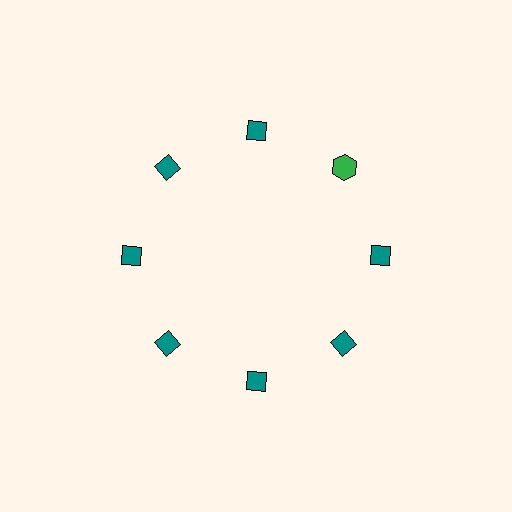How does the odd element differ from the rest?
It differs in both color (green instead of teal) and shape (hexagon instead of diamond).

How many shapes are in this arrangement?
There are 8 shapes arranged in a ring pattern.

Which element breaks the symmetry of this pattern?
The green hexagon at roughly the 2 o'clock position breaks the symmetry. All other shapes are teal diamonds.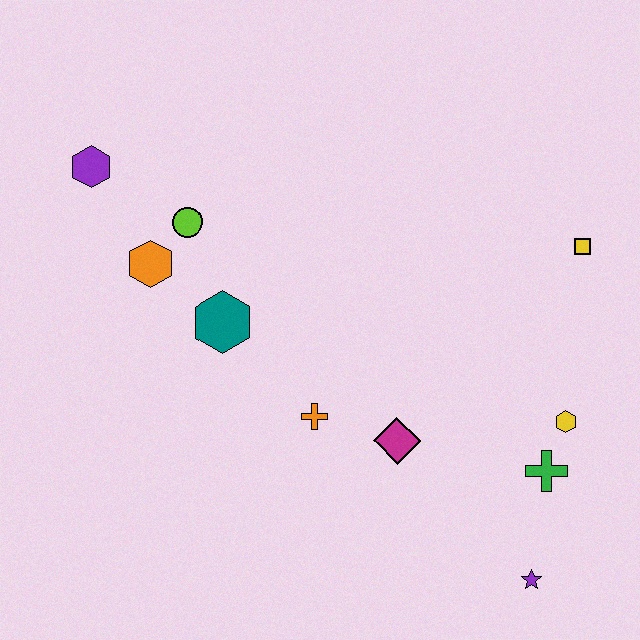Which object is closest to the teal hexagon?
The orange hexagon is closest to the teal hexagon.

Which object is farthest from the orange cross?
The purple hexagon is farthest from the orange cross.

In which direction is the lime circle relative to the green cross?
The lime circle is to the left of the green cross.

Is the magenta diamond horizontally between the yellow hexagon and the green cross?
No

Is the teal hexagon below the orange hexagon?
Yes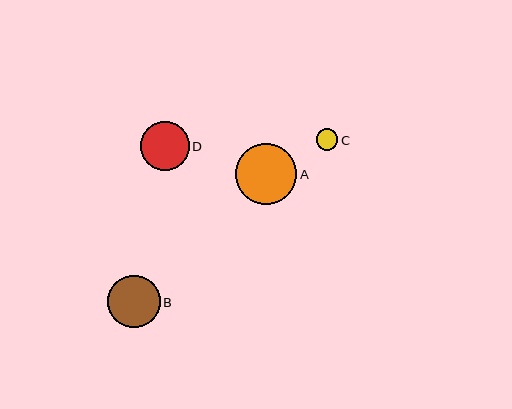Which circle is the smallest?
Circle C is the smallest with a size of approximately 21 pixels.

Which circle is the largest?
Circle A is the largest with a size of approximately 62 pixels.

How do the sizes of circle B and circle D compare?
Circle B and circle D are approximately the same size.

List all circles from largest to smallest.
From largest to smallest: A, B, D, C.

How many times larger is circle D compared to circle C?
Circle D is approximately 2.3 times the size of circle C.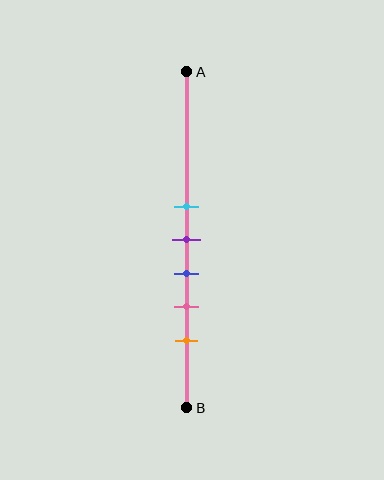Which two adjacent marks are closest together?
The cyan and purple marks are the closest adjacent pair.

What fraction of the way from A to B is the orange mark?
The orange mark is approximately 80% (0.8) of the way from A to B.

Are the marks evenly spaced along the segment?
Yes, the marks are approximately evenly spaced.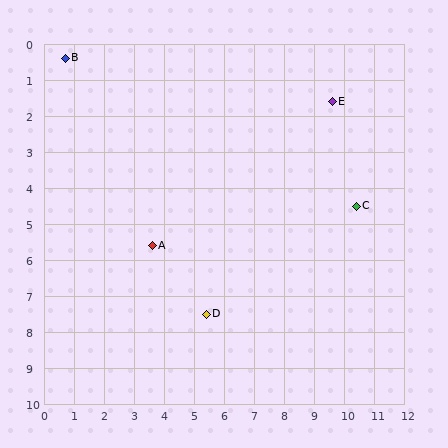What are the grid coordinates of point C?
Point C is at approximately (10.4, 4.5).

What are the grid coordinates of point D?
Point D is at approximately (5.4, 7.5).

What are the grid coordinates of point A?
Point A is at approximately (3.6, 5.6).